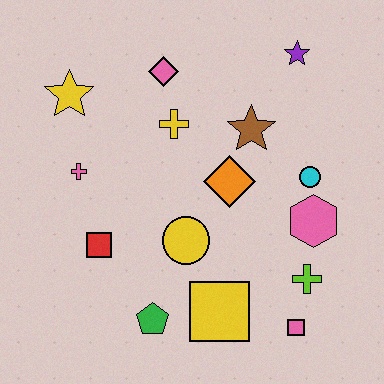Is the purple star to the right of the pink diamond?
Yes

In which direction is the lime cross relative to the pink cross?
The lime cross is to the right of the pink cross.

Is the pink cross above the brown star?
No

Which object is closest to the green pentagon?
The yellow square is closest to the green pentagon.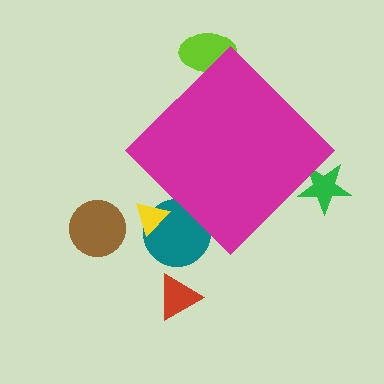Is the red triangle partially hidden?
No, the red triangle is fully visible.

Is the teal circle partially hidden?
Yes, the teal circle is partially hidden behind the magenta diamond.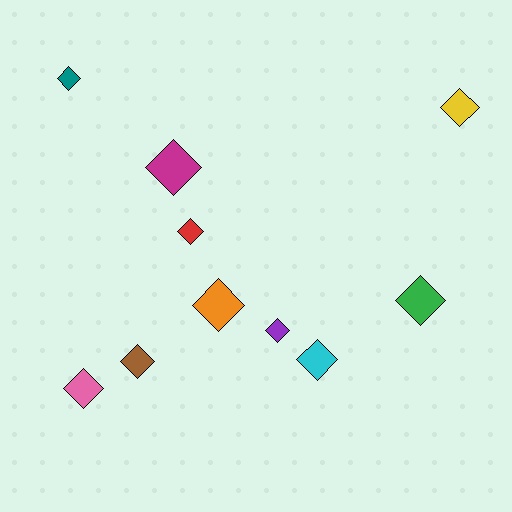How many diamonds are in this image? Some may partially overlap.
There are 10 diamonds.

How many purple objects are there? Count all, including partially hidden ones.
There is 1 purple object.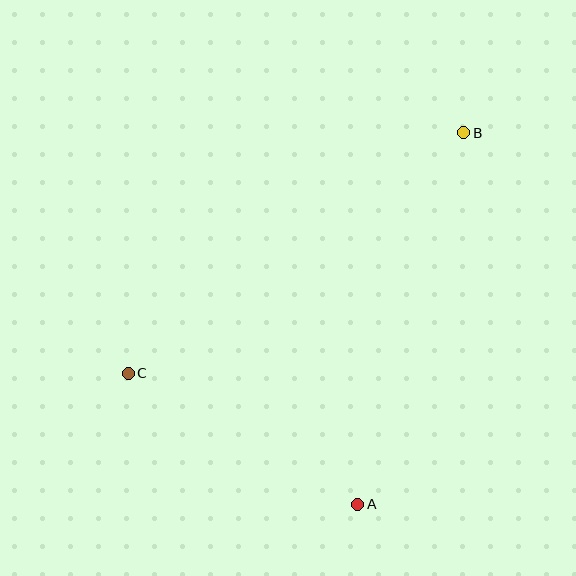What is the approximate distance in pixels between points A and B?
The distance between A and B is approximately 386 pixels.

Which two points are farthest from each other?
Points B and C are farthest from each other.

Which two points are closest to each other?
Points A and C are closest to each other.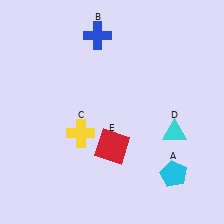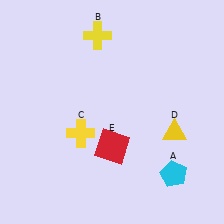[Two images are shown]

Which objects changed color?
B changed from blue to yellow. D changed from cyan to yellow.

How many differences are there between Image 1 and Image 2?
There are 2 differences between the two images.